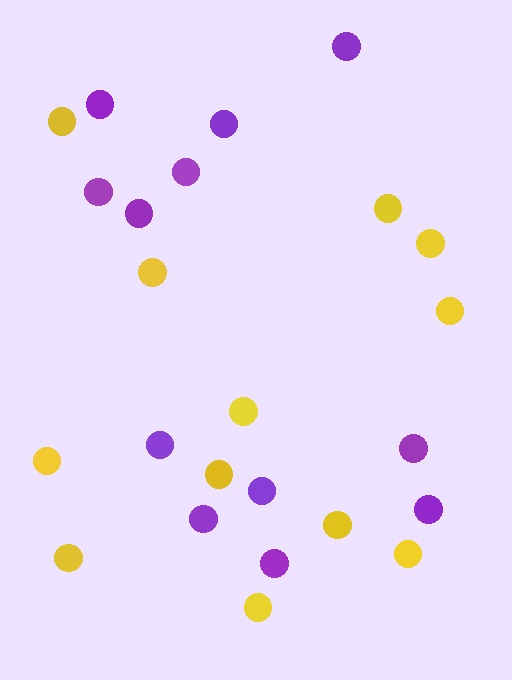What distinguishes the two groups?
There are 2 groups: one group of purple circles (12) and one group of yellow circles (12).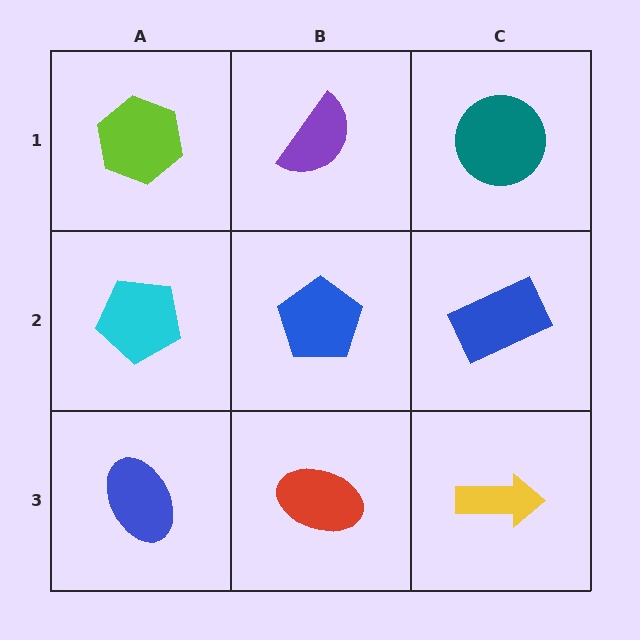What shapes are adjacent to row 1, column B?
A blue pentagon (row 2, column B), a lime hexagon (row 1, column A), a teal circle (row 1, column C).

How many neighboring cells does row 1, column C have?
2.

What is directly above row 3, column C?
A blue rectangle.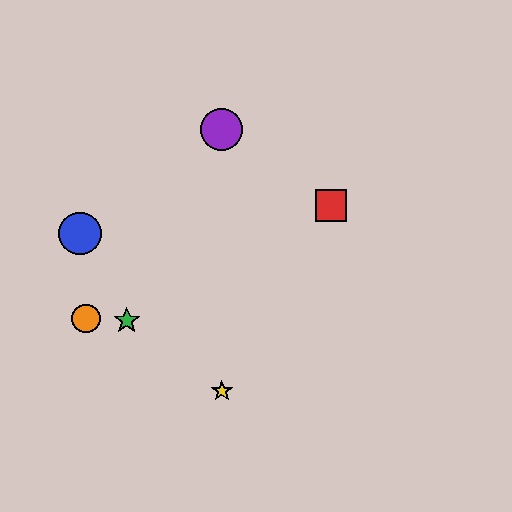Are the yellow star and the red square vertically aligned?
No, the yellow star is at x≈222 and the red square is at x≈331.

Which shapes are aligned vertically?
The yellow star, the purple circle are aligned vertically.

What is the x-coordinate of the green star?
The green star is at x≈127.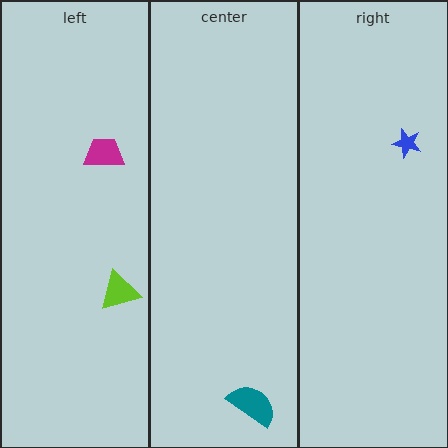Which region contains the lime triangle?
The left region.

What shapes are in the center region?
The teal semicircle.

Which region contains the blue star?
The right region.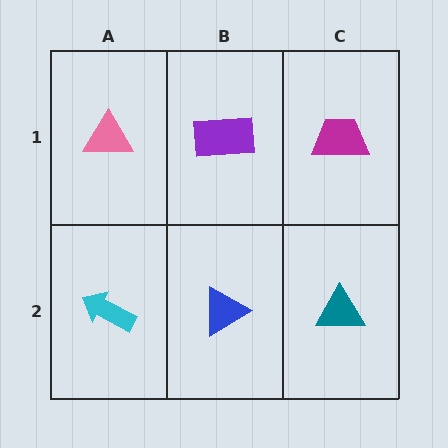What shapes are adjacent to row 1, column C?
A teal triangle (row 2, column C), a purple rectangle (row 1, column B).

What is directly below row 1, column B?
A blue triangle.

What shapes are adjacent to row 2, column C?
A magenta trapezoid (row 1, column C), a blue triangle (row 2, column B).